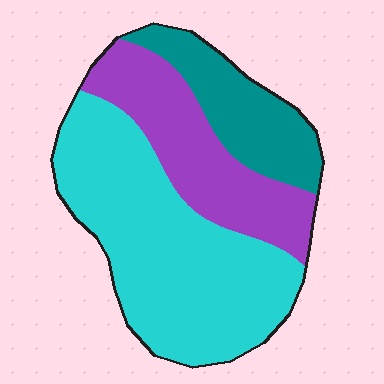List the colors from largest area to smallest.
From largest to smallest: cyan, purple, teal.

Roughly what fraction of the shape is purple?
Purple takes up about one quarter (1/4) of the shape.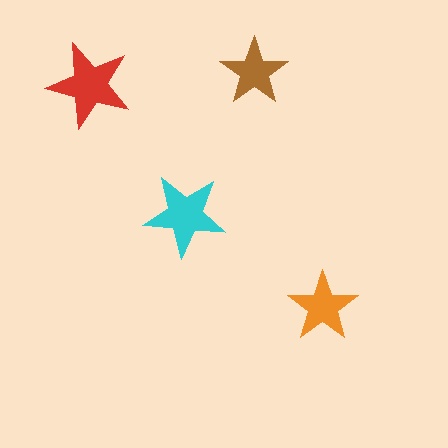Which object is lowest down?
The orange star is bottommost.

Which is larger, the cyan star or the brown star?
The cyan one.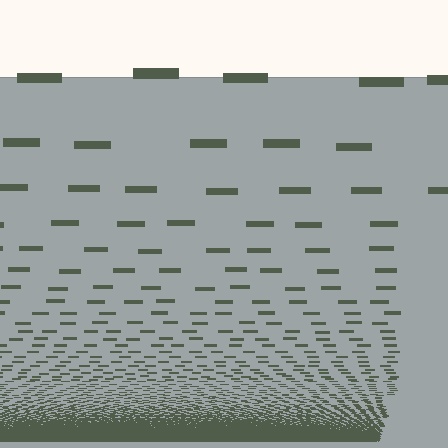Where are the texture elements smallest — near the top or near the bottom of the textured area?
Near the bottom.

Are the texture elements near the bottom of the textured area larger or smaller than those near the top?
Smaller. The gradient is inverted — elements near the bottom are smaller and denser.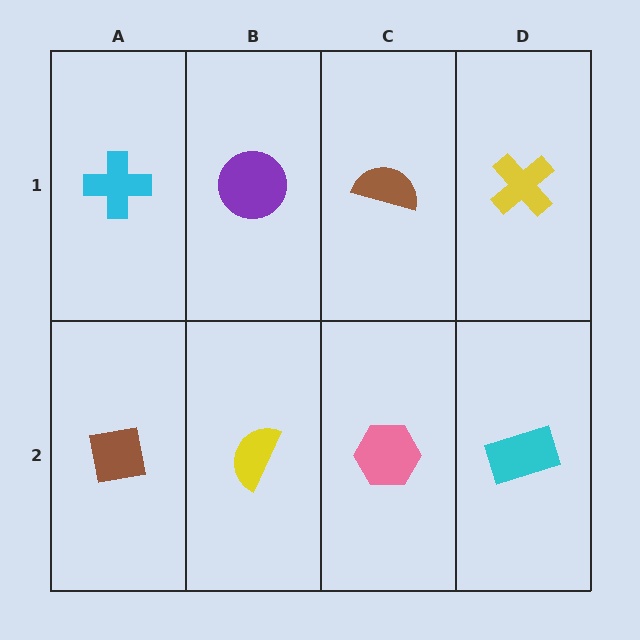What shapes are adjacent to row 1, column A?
A brown square (row 2, column A), a purple circle (row 1, column B).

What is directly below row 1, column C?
A pink hexagon.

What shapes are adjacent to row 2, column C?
A brown semicircle (row 1, column C), a yellow semicircle (row 2, column B), a cyan rectangle (row 2, column D).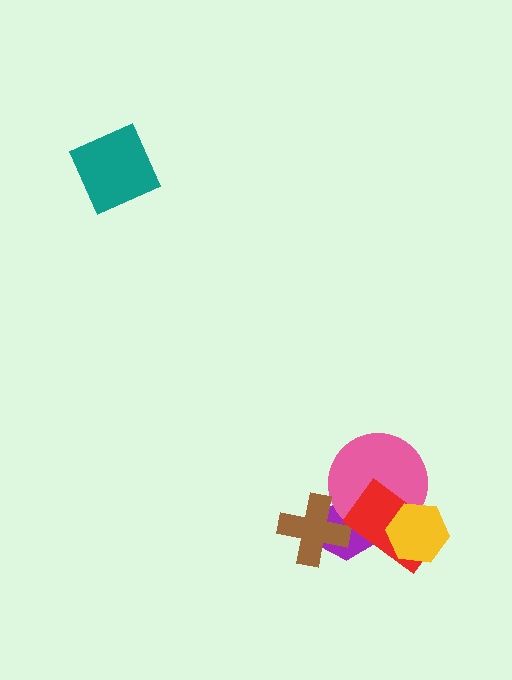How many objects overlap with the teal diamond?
0 objects overlap with the teal diamond.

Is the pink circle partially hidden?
Yes, it is partially covered by another shape.